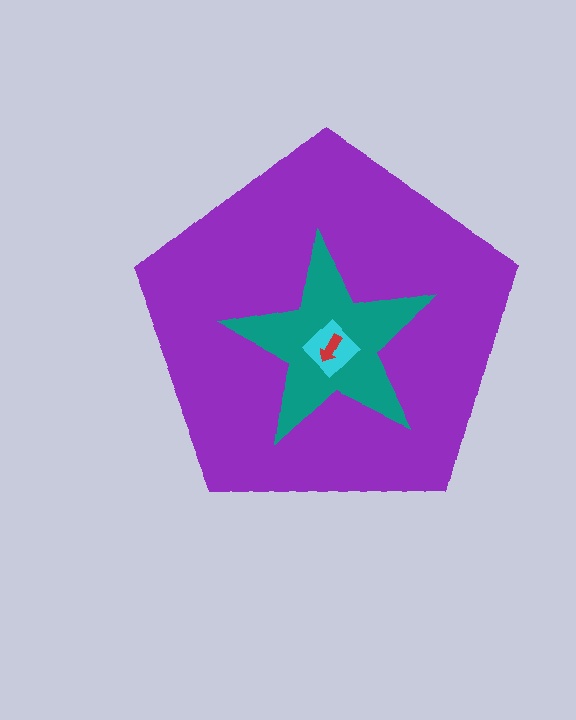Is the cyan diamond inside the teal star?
Yes.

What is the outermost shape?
The purple pentagon.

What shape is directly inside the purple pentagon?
The teal star.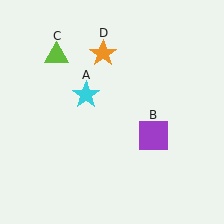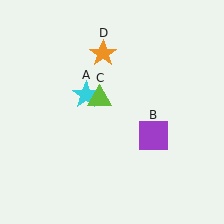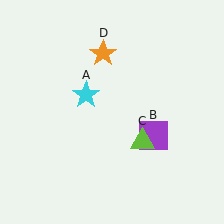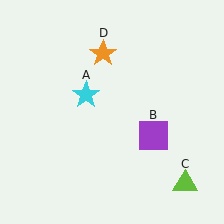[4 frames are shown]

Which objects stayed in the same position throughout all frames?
Cyan star (object A) and purple square (object B) and orange star (object D) remained stationary.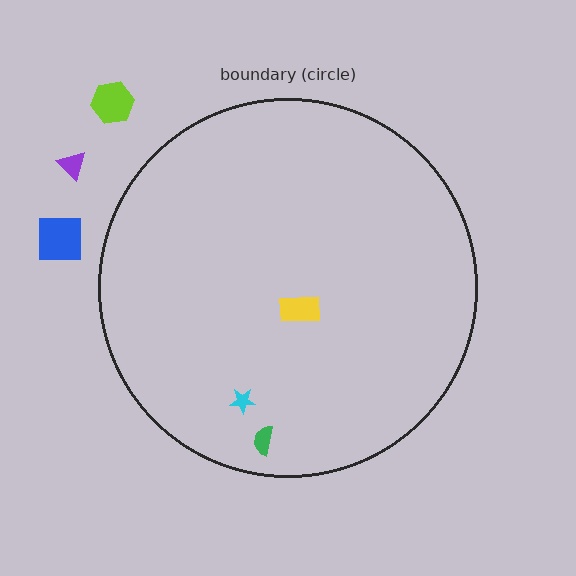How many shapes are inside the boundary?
3 inside, 3 outside.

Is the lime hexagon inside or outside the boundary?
Outside.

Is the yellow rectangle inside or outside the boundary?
Inside.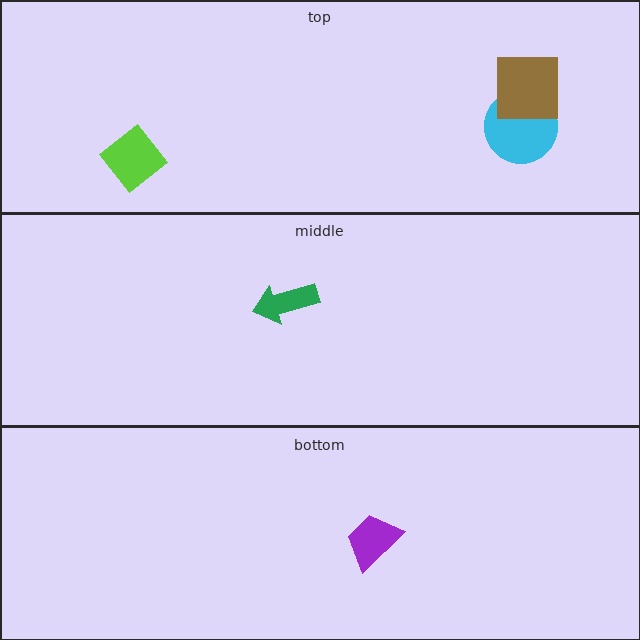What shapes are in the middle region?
The green arrow.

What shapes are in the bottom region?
The purple trapezoid.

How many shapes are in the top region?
3.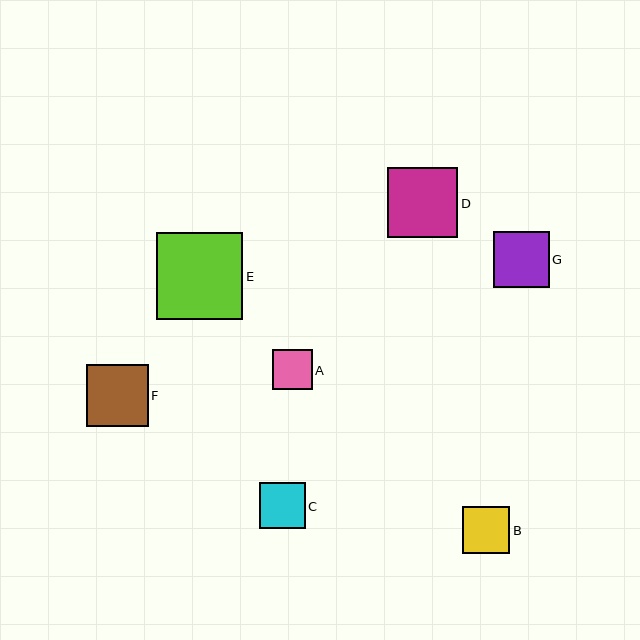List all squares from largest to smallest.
From largest to smallest: E, D, F, G, B, C, A.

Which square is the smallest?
Square A is the smallest with a size of approximately 40 pixels.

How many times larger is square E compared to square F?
Square E is approximately 1.4 times the size of square F.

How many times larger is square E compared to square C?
Square E is approximately 1.9 times the size of square C.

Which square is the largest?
Square E is the largest with a size of approximately 87 pixels.